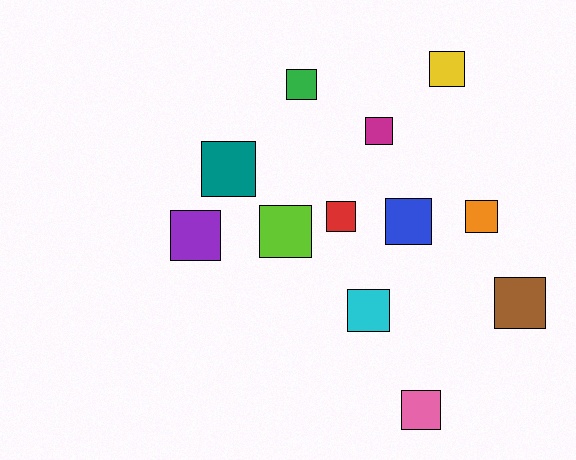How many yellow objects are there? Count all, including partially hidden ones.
There is 1 yellow object.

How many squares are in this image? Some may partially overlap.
There are 12 squares.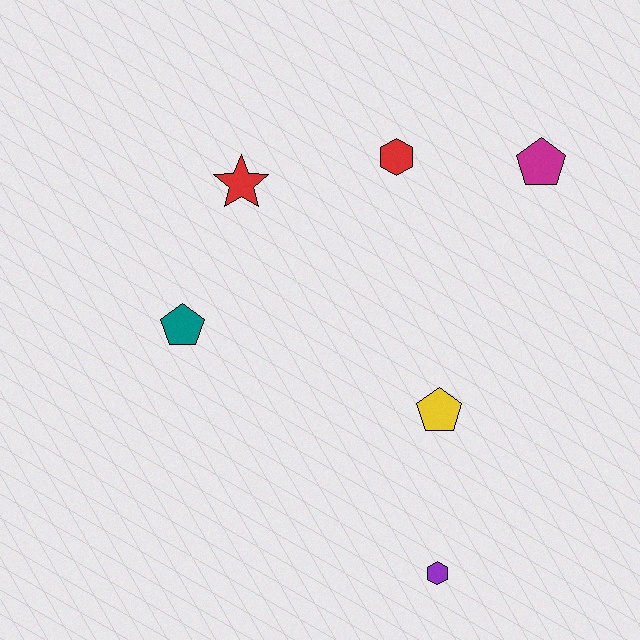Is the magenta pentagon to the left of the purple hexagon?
No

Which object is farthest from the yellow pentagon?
The red star is farthest from the yellow pentagon.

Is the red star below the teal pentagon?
No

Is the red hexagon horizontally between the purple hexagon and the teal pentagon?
Yes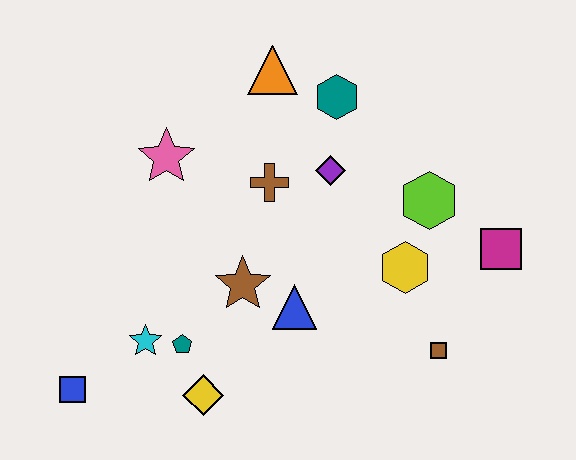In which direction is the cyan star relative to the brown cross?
The cyan star is below the brown cross.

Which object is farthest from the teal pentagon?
The magenta square is farthest from the teal pentagon.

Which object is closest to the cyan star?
The teal pentagon is closest to the cyan star.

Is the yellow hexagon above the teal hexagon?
No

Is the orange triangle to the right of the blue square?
Yes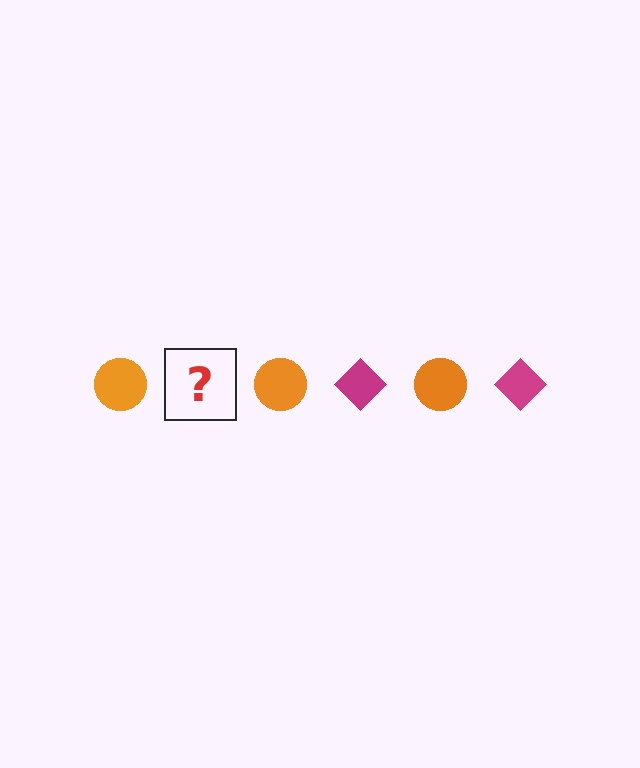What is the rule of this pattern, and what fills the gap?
The rule is that the pattern alternates between orange circle and magenta diamond. The gap should be filled with a magenta diamond.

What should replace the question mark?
The question mark should be replaced with a magenta diamond.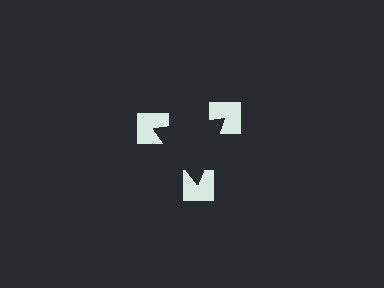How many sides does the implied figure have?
3 sides.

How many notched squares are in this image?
There are 3 — one at each vertex of the illusory triangle.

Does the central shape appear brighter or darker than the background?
It typically appears slightly darker than the background, even though no actual brightness change is drawn.